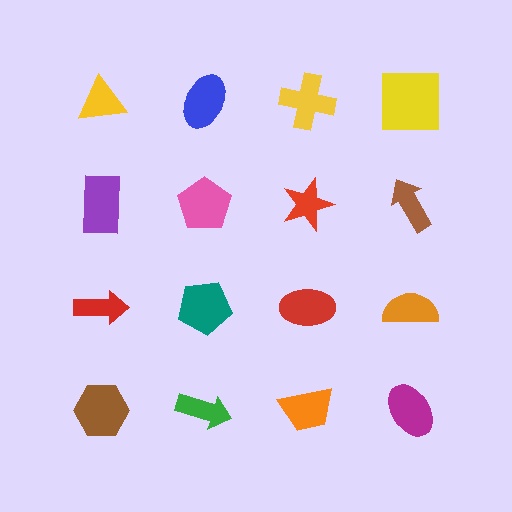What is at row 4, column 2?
A green arrow.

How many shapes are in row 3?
4 shapes.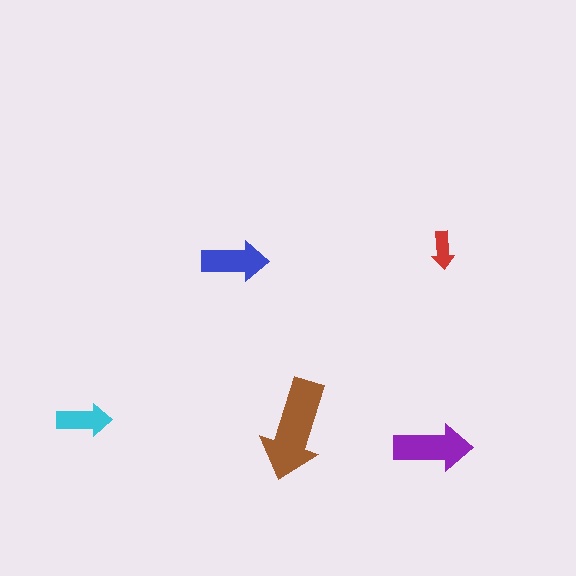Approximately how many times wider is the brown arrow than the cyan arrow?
About 2 times wider.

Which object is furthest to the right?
The red arrow is rightmost.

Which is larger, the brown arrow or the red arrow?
The brown one.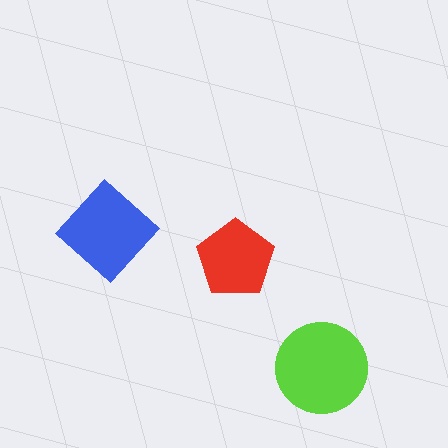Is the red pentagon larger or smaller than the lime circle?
Smaller.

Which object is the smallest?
The red pentagon.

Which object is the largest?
The lime circle.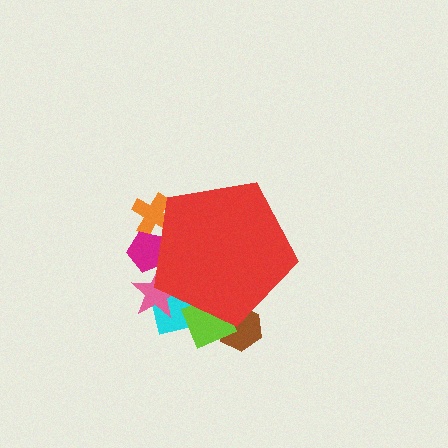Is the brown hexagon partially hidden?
Yes, the brown hexagon is partially hidden behind the red pentagon.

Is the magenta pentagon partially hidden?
Yes, the magenta pentagon is partially hidden behind the red pentagon.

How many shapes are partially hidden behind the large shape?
6 shapes are partially hidden.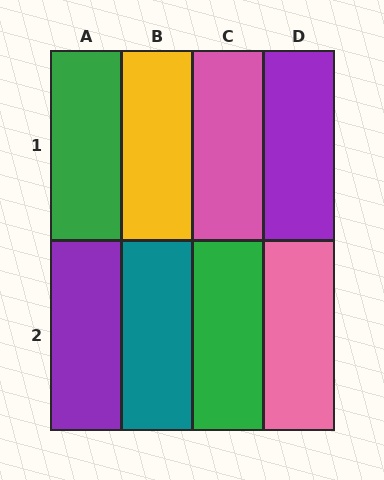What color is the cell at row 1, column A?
Green.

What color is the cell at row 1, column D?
Purple.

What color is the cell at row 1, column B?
Yellow.